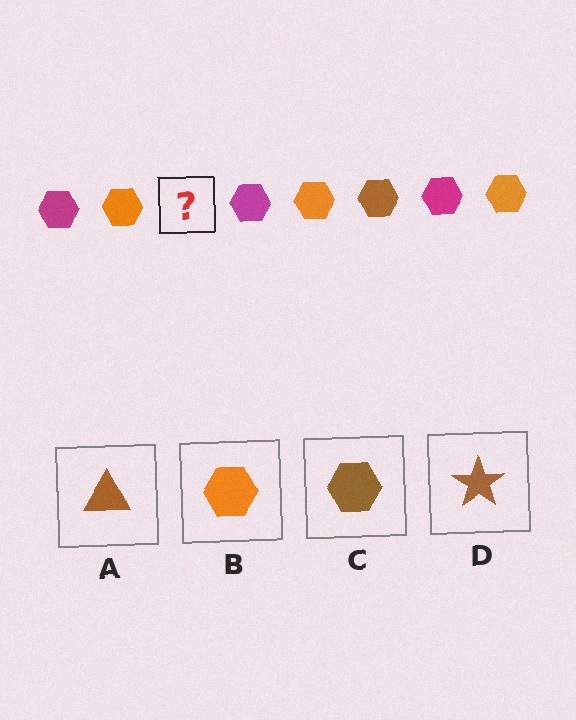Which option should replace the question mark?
Option C.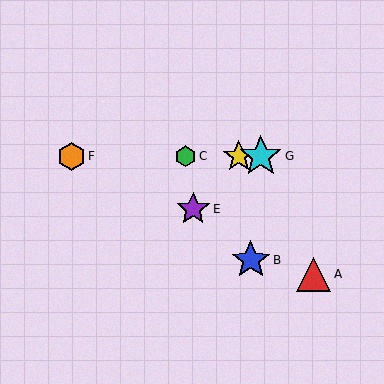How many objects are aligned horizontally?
4 objects (C, D, F, G) are aligned horizontally.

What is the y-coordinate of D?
Object D is at y≈156.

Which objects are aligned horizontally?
Objects C, D, F, G are aligned horizontally.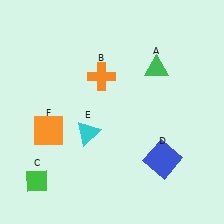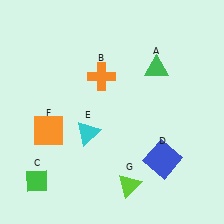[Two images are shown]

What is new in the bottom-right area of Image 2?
A lime triangle (G) was added in the bottom-right area of Image 2.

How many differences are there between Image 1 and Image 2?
There is 1 difference between the two images.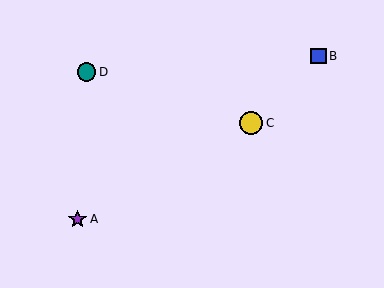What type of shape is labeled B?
Shape B is a blue square.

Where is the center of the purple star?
The center of the purple star is at (78, 219).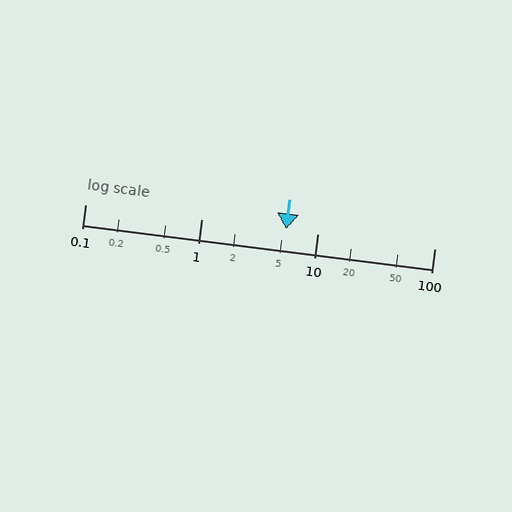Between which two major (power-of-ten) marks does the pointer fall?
The pointer is between 1 and 10.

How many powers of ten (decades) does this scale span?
The scale spans 3 decades, from 0.1 to 100.